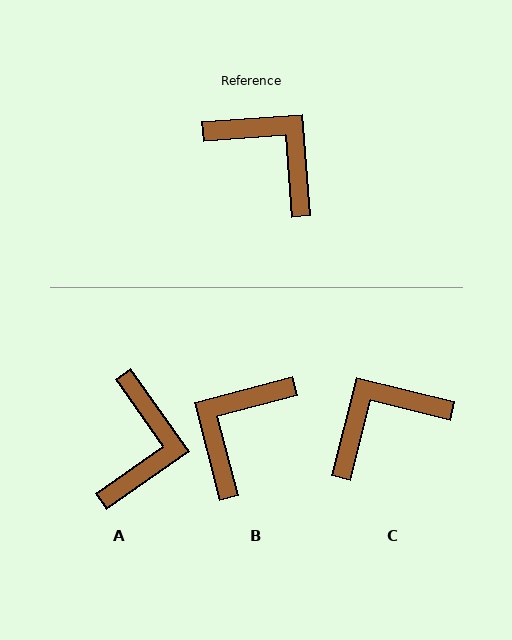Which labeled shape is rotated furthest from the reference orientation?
B, about 100 degrees away.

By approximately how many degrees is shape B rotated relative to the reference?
Approximately 100 degrees counter-clockwise.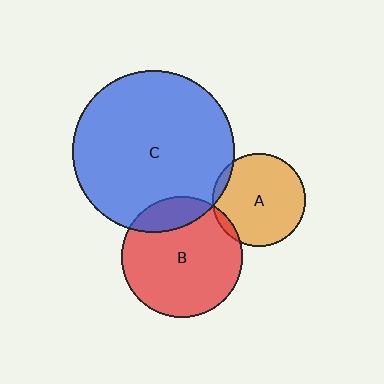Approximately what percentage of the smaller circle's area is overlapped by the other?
Approximately 15%.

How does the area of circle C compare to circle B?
Approximately 1.8 times.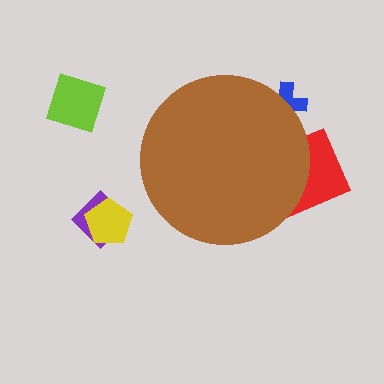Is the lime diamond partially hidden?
No, the lime diamond is fully visible.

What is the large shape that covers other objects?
A brown circle.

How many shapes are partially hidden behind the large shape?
2 shapes are partially hidden.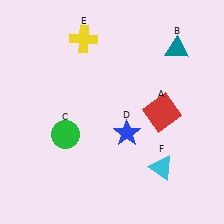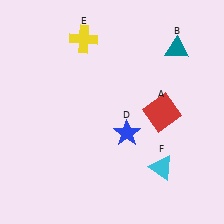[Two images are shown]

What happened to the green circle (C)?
The green circle (C) was removed in Image 2. It was in the bottom-left area of Image 1.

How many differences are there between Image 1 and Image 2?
There is 1 difference between the two images.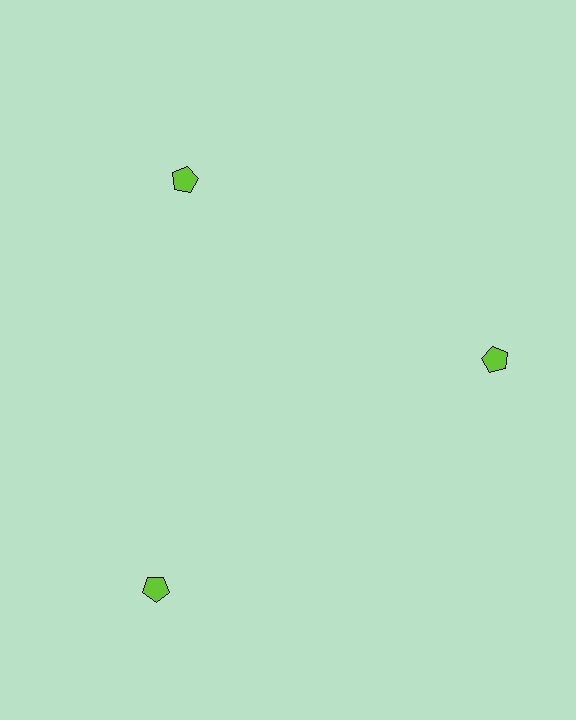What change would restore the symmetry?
The symmetry would be restored by moving it inward, back onto the ring so that all 3 pentagons sit at equal angles and equal distance from the center.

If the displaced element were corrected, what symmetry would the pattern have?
It would have 3-fold rotational symmetry — the pattern would map onto itself every 120 degrees.